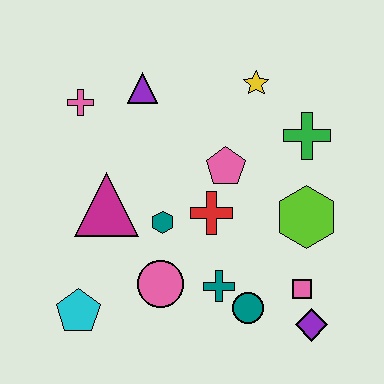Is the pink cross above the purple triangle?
No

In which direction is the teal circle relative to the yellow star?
The teal circle is below the yellow star.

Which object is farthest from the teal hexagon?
The purple diamond is farthest from the teal hexagon.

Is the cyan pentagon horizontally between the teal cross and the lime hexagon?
No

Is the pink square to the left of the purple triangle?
No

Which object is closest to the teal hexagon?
The red cross is closest to the teal hexagon.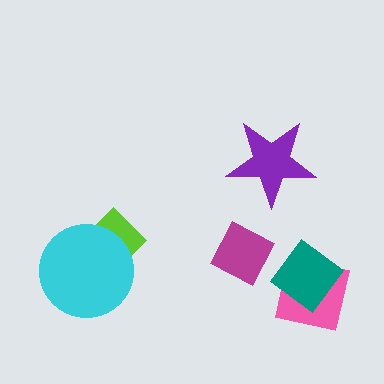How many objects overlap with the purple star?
0 objects overlap with the purple star.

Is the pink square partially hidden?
Yes, it is partially covered by another shape.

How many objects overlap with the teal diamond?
1 object overlaps with the teal diamond.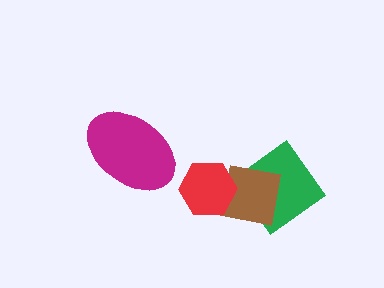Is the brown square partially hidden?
Yes, it is partially covered by another shape.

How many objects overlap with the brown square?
2 objects overlap with the brown square.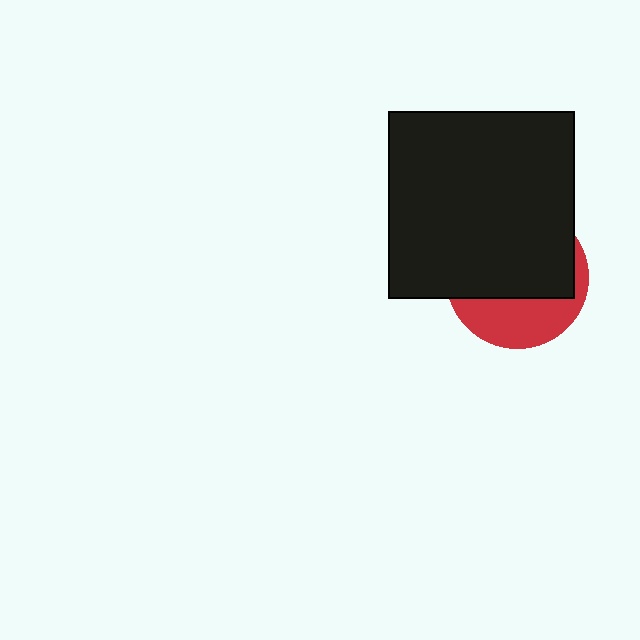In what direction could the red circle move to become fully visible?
The red circle could move down. That would shift it out from behind the black square entirely.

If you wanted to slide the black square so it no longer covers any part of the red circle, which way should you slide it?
Slide it up — that is the most direct way to separate the two shapes.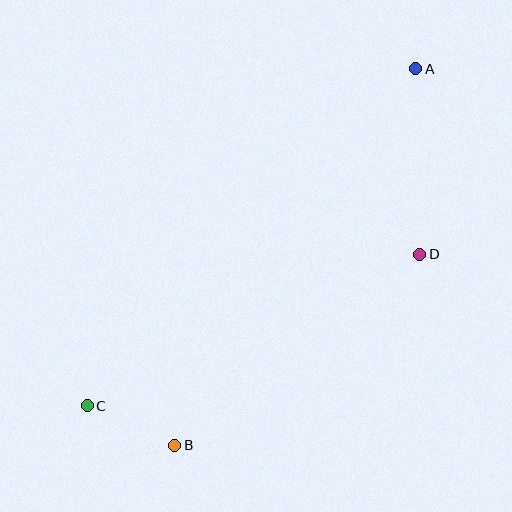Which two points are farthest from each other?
Points A and C are farthest from each other.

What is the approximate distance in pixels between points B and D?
The distance between B and D is approximately 311 pixels.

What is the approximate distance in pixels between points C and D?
The distance between C and D is approximately 365 pixels.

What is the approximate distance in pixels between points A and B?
The distance between A and B is approximately 447 pixels.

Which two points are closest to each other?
Points B and C are closest to each other.